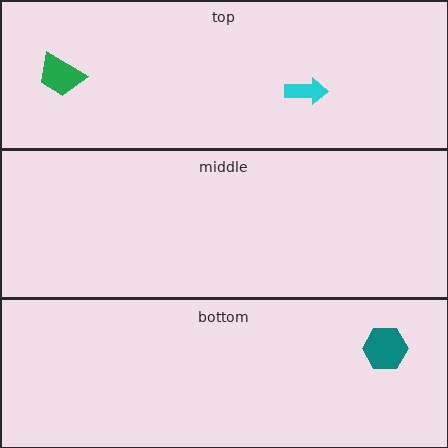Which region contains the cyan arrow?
The top region.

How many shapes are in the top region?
2.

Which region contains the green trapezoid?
The top region.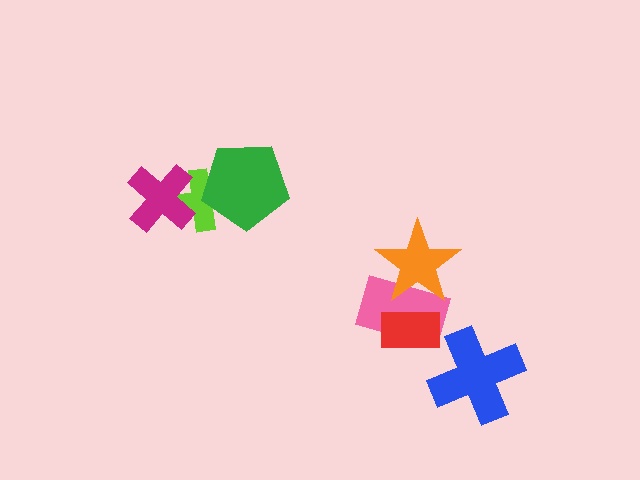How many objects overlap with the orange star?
2 objects overlap with the orange star.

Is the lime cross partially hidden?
Yes, it is partially covered by another shape.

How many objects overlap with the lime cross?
2 objects overlap with the lime cross.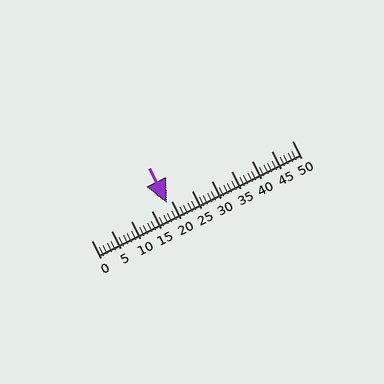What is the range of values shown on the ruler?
The ruler shows values from 0 to 50.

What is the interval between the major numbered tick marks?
The major tick marks are spaced 5 units apart.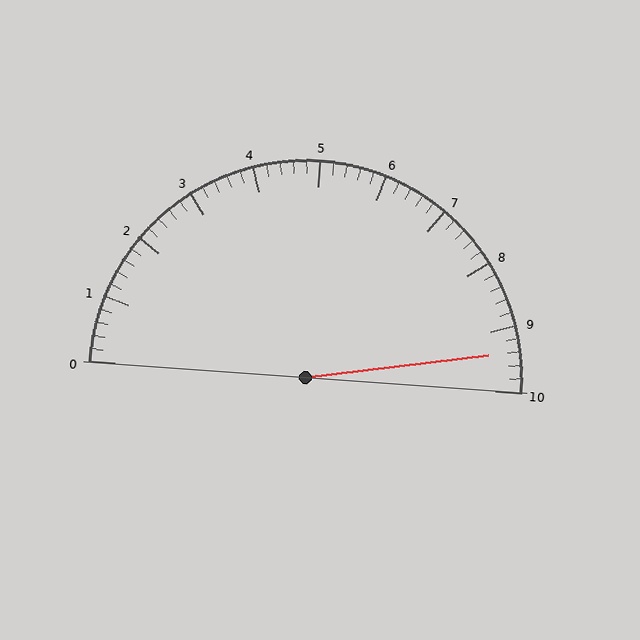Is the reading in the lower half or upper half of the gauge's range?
The reading is in the upper half of the range (0 to 10).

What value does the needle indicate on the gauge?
The needle indicates approximately 9.4.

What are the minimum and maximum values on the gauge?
The gauge ranges from 0 to 10.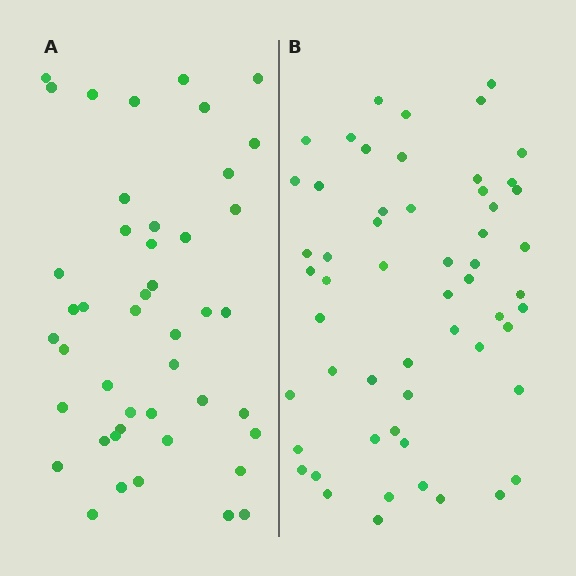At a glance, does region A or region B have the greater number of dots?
Region B (the right region) has more dots.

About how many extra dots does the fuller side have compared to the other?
Region B has roughly 12 or so more dots than region A.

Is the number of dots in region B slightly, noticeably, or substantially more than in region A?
Region B has only slightly more — the two regions are fairly close. The ratio is roughly 1.2 to 1.